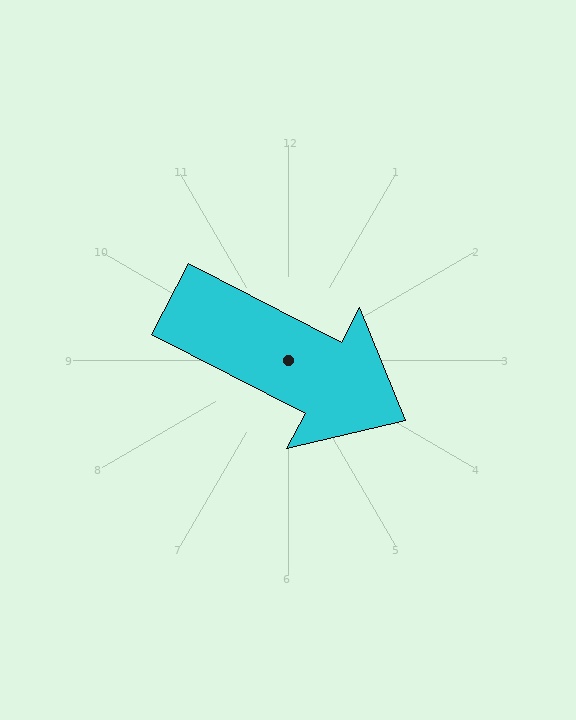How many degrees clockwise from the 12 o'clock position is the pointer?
Approximately 117 degrees.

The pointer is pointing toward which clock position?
Roughly 4 o'clock.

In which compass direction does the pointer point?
Southeast.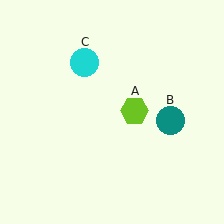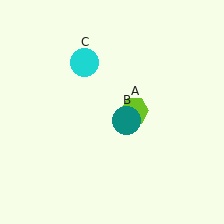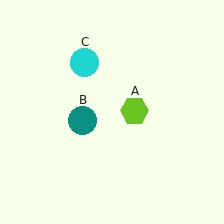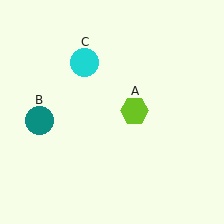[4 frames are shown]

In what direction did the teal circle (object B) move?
The teal circle (object B) moved left.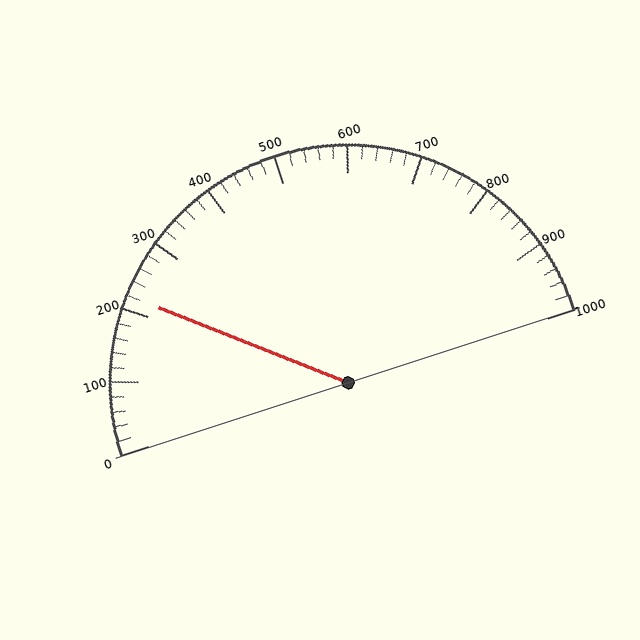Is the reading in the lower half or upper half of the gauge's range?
The reading is in the lower half of the range (0 to 1000).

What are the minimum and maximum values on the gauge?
The gauge ranges from 0 to 1000.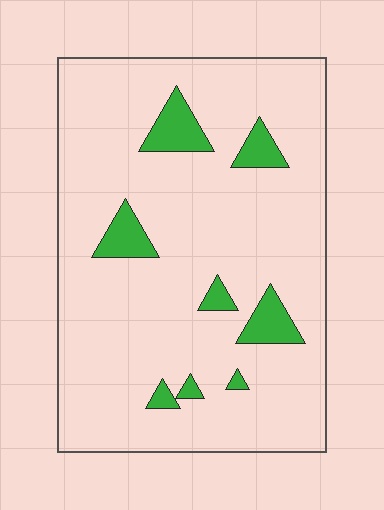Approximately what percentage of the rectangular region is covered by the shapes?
Approximately 10%.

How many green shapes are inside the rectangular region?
8.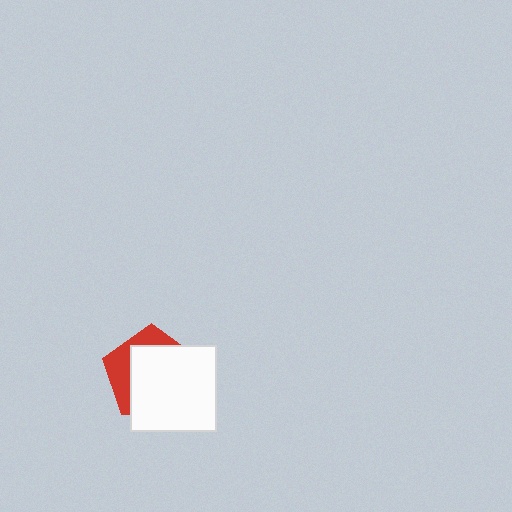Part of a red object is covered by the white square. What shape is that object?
It is a pentagon.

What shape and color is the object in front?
The object in front is a white square.